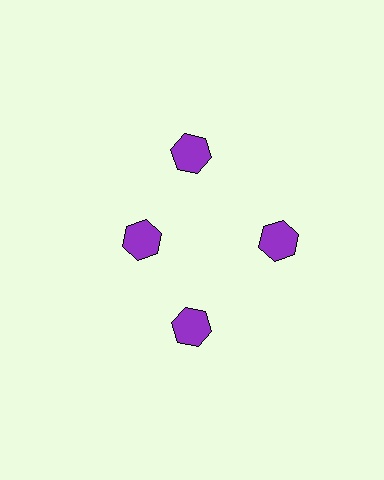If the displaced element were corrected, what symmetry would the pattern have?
It would have 4-fold rotational symmetry — the pattern would map onto itself every 90 degrees.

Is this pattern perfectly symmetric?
No. The 4 purple hexagons are arranged in a ring, but one element near the 9 o'clock position is pulled inward toward the center, breaking the 4-fold rotational symmetry.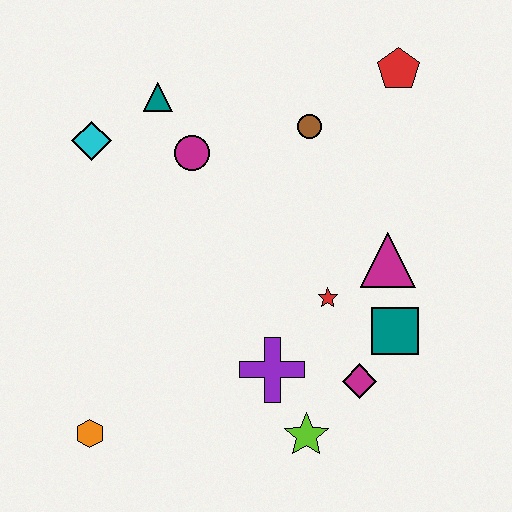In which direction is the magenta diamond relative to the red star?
The magenta diamond is below the red star.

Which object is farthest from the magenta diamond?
The cyan diamond is farthest from the magenta diamond.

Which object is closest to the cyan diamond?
The teal triangle is closest to the cyan diamond.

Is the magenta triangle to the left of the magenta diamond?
No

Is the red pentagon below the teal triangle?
No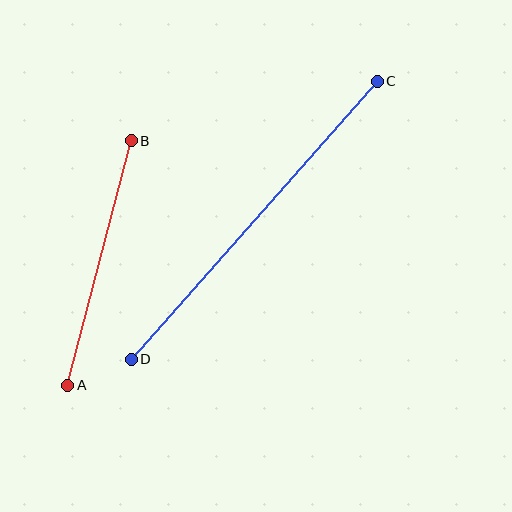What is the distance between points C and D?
The distance is approximately 371 pixels.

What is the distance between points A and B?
The distance is approximately 253 pixels.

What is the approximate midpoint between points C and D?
The midpoint is at approximately (254, 220) pixels.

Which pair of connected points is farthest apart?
Points C and D are farthest apart.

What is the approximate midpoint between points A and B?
The midpoint is at approximately (99, 263) pixels.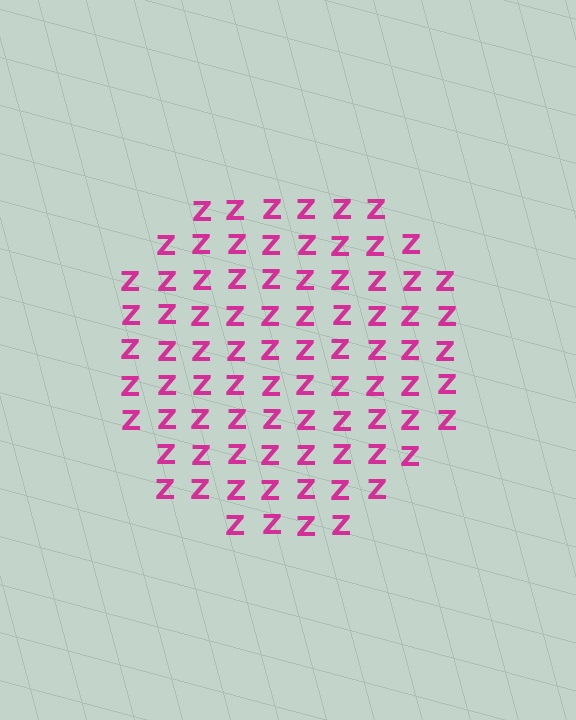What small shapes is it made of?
It is made of small letter Z's.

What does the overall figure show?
The overall figure shows a circle.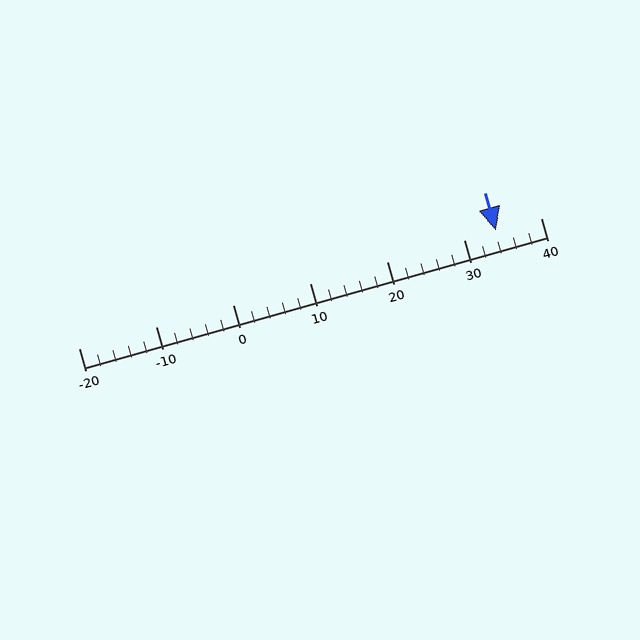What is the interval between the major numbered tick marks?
The major tick marks are spaced 10 units apart.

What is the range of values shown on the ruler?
The ruler shows values from -20 to 40.